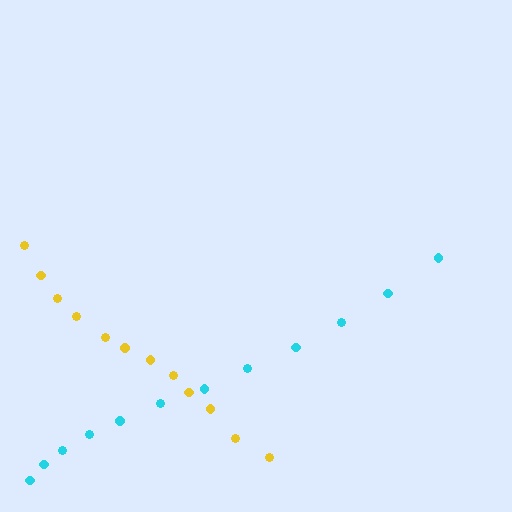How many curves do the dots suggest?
There are 2 distinct paths.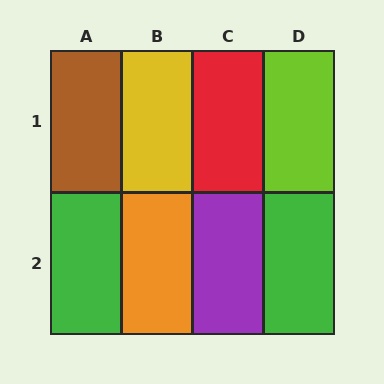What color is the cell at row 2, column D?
Green.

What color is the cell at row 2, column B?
Orange.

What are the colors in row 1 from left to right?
Brown, yellow, red, lime.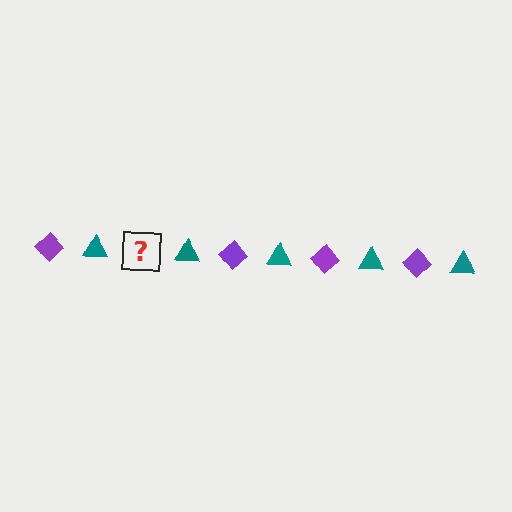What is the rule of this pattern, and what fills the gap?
The rule is that the pattern alternates between purple diamond and teal triangle. The gap should be filled with a purple diamond.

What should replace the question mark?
The question mark should be replaced with a purple diamond.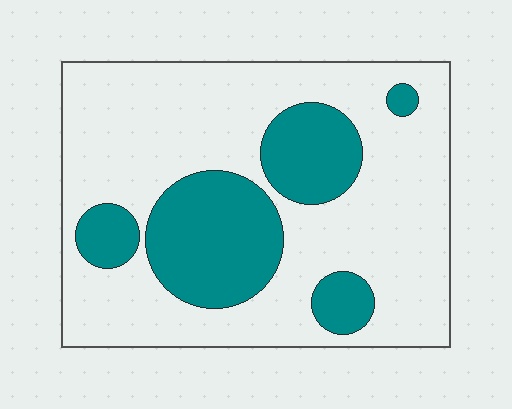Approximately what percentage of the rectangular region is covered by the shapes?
Approximately 30%.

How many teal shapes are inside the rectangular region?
5.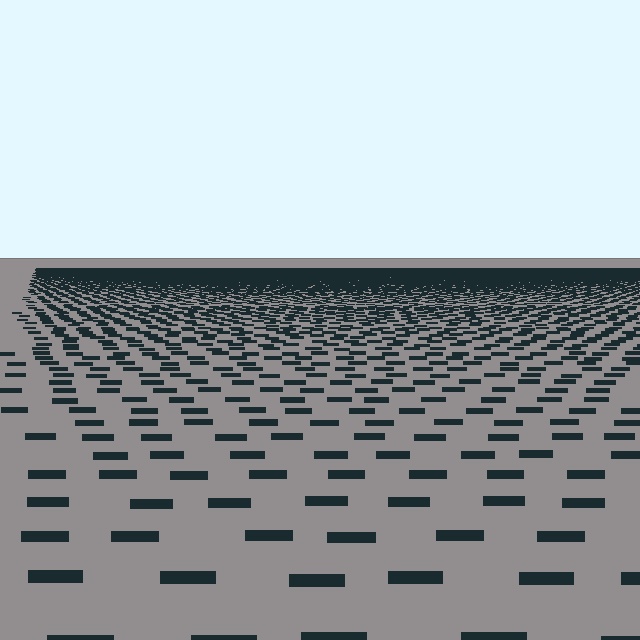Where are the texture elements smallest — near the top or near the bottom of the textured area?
Near the top.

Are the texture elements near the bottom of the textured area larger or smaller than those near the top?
Larger. Near the bottom, elements are closer to the viewer and appear at a bigger on-screen size.